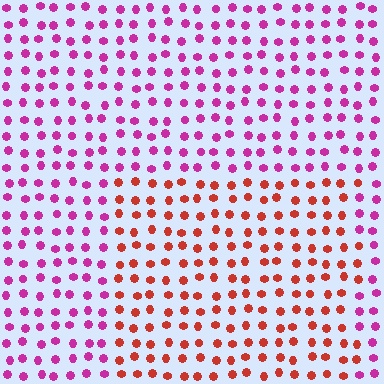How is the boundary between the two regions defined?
The boundary is defined purely by a slight shift in hue (about 49 degrees). Spacing, size, and orientation are identical on both sides.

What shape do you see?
I see a rectangle.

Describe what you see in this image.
The image is filled with small magenta elements in a uniform arrangement. A rectangle-shaped region is visible where the elements are tinted to a slightly different hue, forming a subtle color boundary.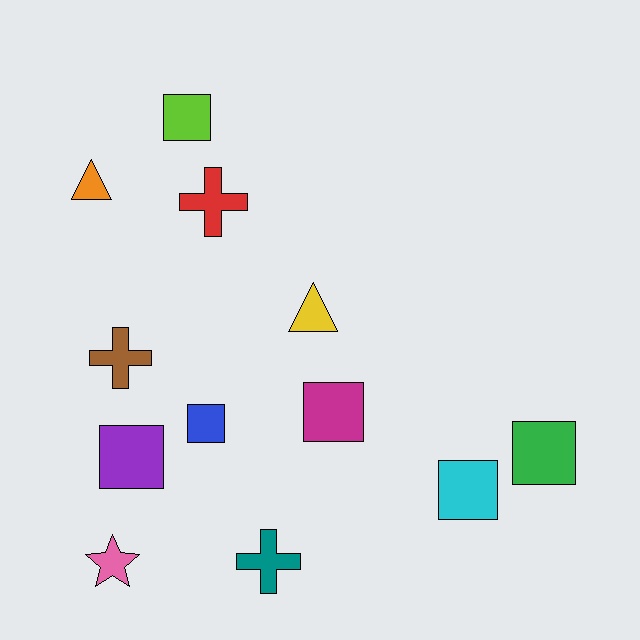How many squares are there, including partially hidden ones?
There are 6 squares.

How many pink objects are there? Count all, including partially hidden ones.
There is 1 pink object.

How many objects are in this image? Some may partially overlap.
There are 12 objects.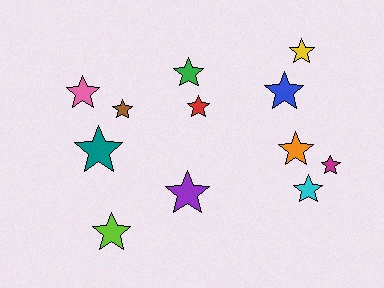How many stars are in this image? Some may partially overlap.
There are 12 stars.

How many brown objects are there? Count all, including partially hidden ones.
There is 1 brown object.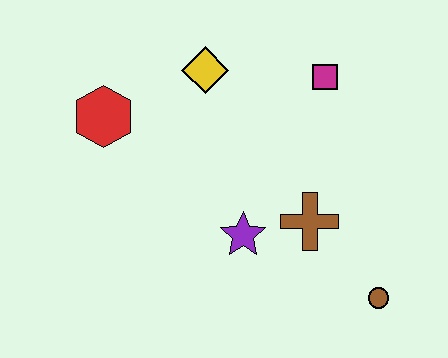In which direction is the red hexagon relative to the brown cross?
The red hexagon is to the left of the brown cross.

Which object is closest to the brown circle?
The brown cross is closest to the brown circle.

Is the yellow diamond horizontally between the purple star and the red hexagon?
Yes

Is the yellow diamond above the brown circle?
Yes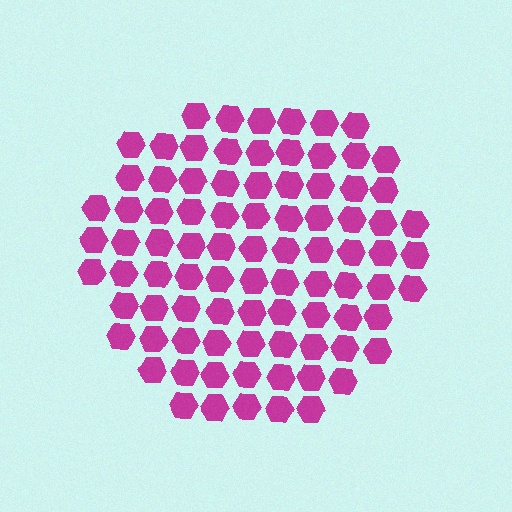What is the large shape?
The large shape is a circle.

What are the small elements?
The small elements are hexagons.